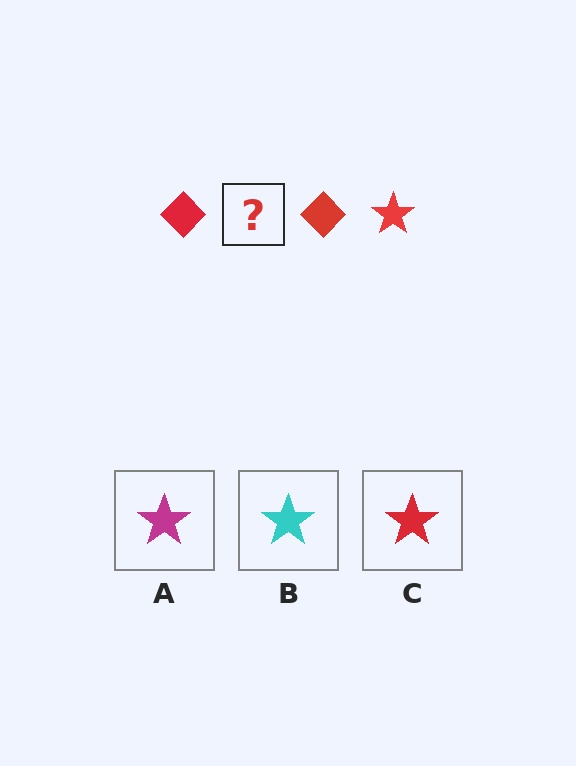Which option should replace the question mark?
Option C.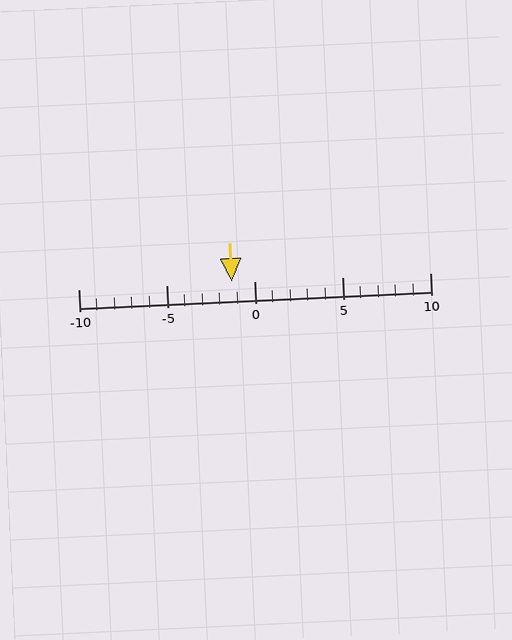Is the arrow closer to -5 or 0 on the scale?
The arrow is closer to 0.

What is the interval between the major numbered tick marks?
The major tick marks are spaced 5 units apart.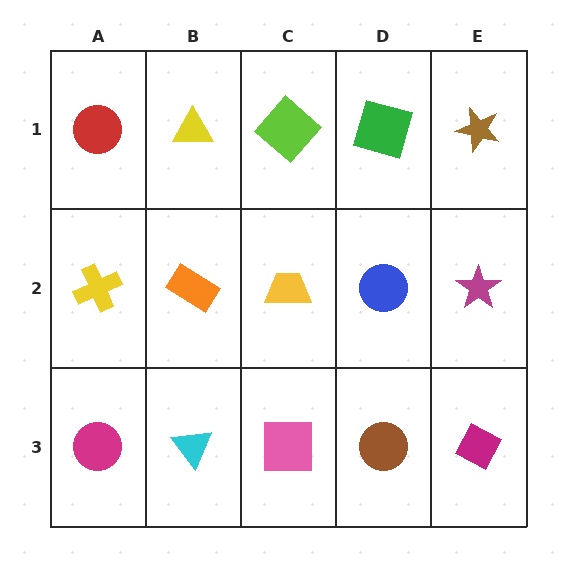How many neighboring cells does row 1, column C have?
3.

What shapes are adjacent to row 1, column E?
A magenta star (row 2, column E), a green square (row 1, column D).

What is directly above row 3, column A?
A yellow cross.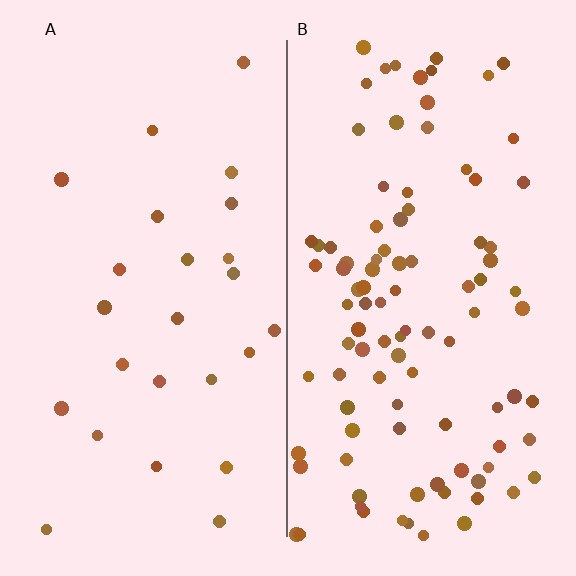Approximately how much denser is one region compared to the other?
Approximately 3.9× — region B over region A.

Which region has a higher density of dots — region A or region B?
B (the right).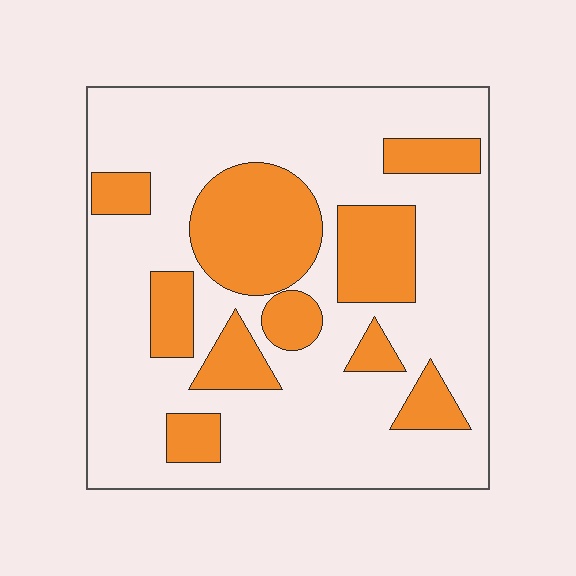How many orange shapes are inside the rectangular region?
10.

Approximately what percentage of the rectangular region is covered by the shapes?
Approximately 30%.